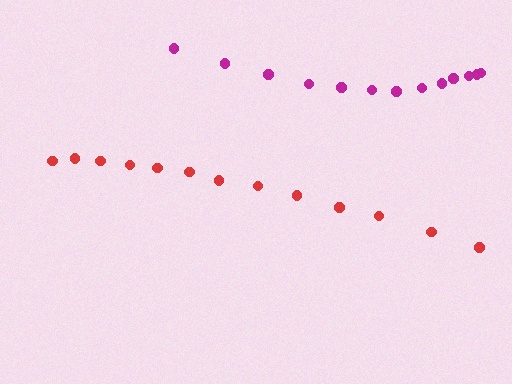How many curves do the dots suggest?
There are 2 distinct paths.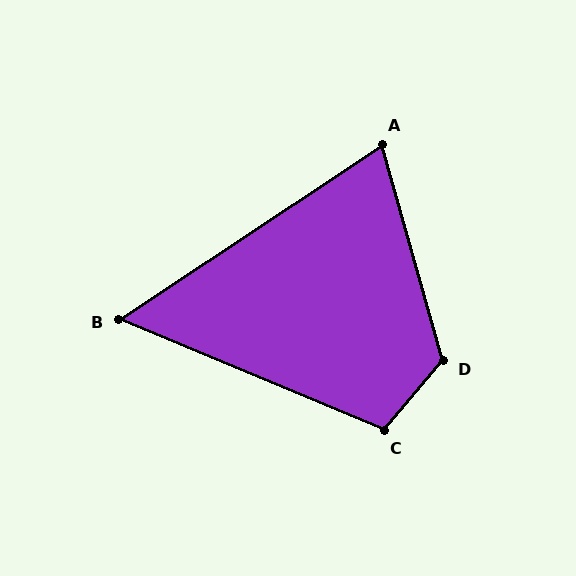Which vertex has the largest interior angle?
D, at approximately 124 degrees.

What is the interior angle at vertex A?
Approximately 72 degrees (acute).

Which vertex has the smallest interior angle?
B, at approximately 56 degrees.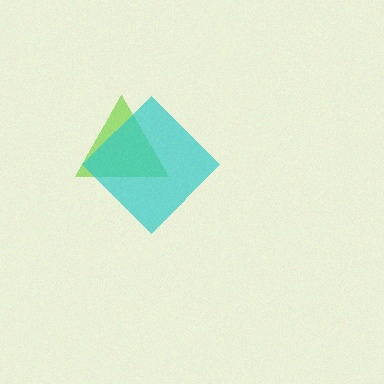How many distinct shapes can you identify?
There are 2 distinct shapes: a lime triangle, a cyan diamond.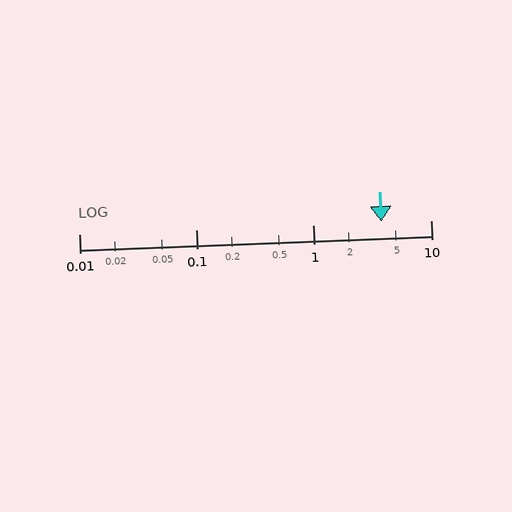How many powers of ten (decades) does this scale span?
The scale spans 3 decades, from 0.01 to 10.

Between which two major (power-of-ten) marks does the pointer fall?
The pointer is between 1 and 10.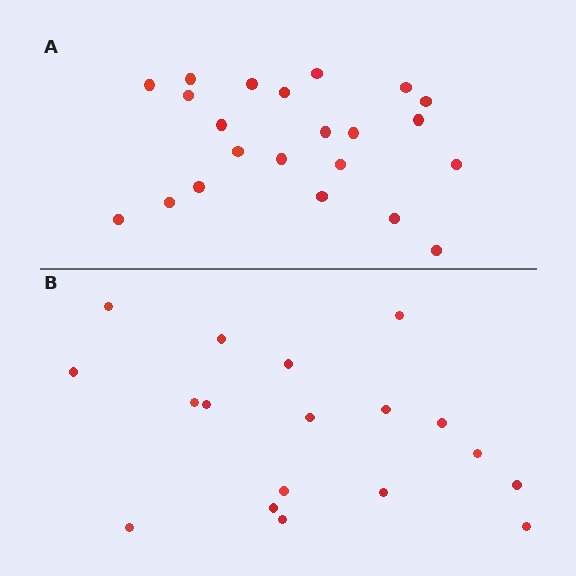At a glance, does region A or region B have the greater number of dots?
Region A (the top region) has more dots.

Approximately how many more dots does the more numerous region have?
Region A has about 4 more dots than region B.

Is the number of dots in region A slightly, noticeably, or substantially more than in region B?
Region A has only slightly more — the two regions are fairly close. The ratio is roughly 1.2 to 1.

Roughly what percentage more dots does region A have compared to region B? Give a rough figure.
About 20% more.